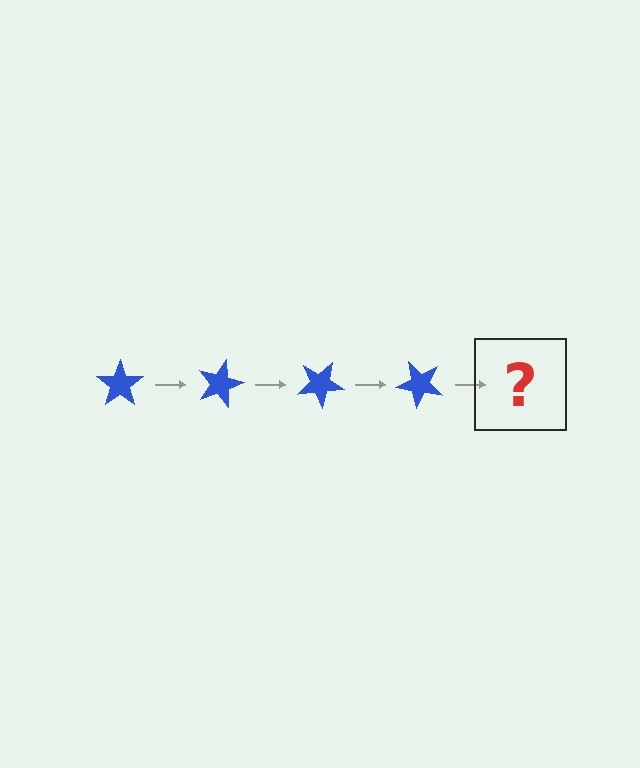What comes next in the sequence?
The next element should be a blue star rotated 60 degrees.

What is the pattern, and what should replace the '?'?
The pattern is that the star rotates 15 degrees each step. The '?' should be a blue star rotated 60 degrees.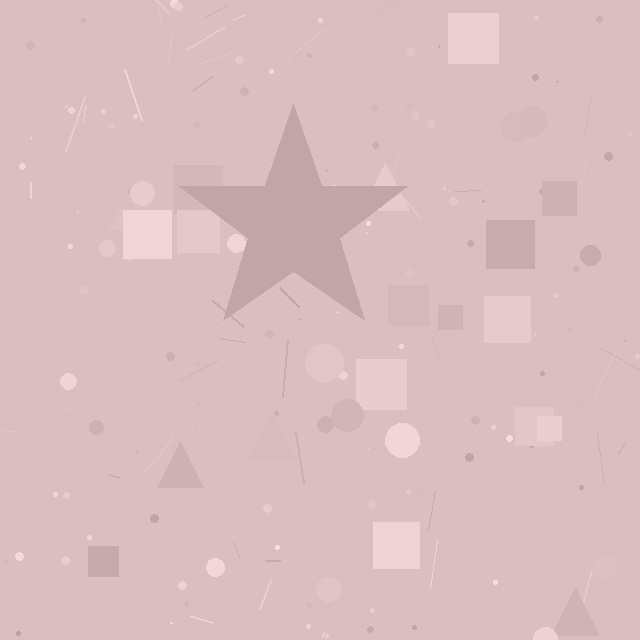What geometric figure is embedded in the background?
A star is embedded in the background.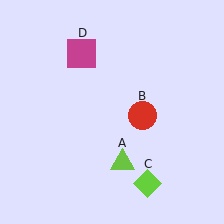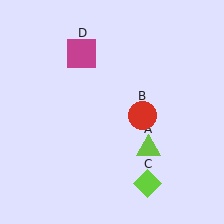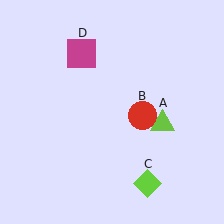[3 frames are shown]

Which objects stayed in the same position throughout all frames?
Red circle (object B) and lime diamond (object C) and magenta square (object D) remained stationary.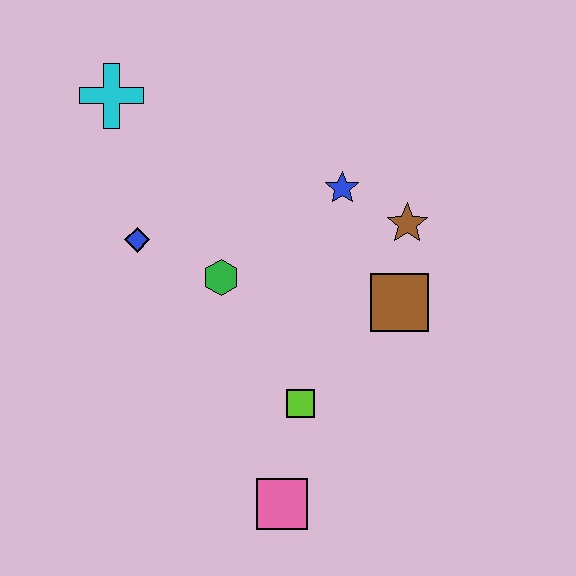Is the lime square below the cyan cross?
Yes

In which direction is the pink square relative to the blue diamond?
The pink square is below the blue diamond.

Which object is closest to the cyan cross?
The blue diamond is closest to the cyan cross.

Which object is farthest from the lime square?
The cyan cross is farthest from the lime square.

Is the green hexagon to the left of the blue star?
Yes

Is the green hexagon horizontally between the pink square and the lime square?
No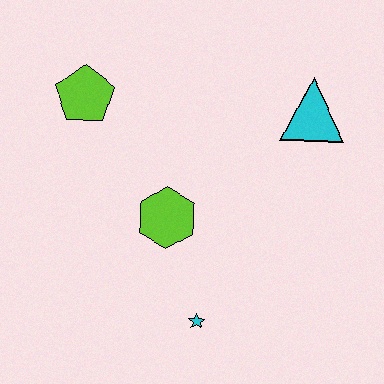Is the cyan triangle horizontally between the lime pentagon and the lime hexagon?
No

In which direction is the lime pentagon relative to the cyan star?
The lime pentagon is above the cyan star.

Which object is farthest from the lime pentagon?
The cyan star is farthest from the lime pentagon.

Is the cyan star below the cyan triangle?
Yes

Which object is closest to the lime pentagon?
The lime hexagon is closest to the lime pentagon.